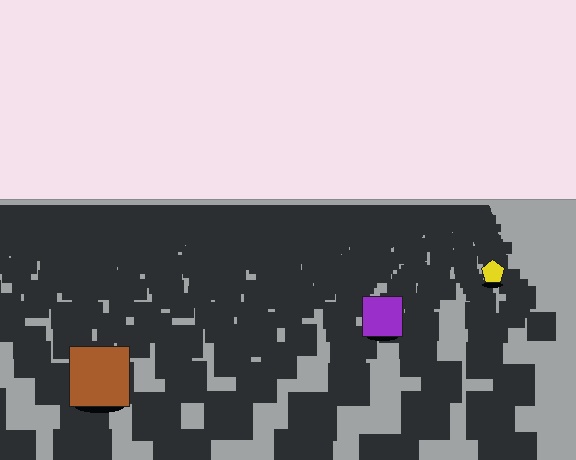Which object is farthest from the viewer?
The yellow pentagon is farthest from the viewer. It appears smaller and the ground texture around it is denser.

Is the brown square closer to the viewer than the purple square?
Yes. The brown square is closer — you can tell from the texture gradient: the ground texture is coarser near it.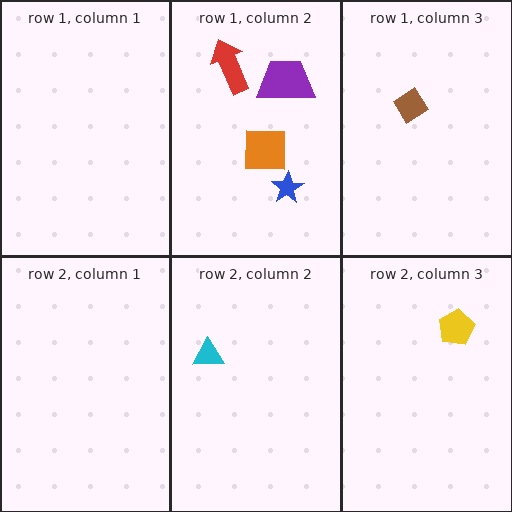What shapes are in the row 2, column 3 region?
The yellow pentagon.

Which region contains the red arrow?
The row 1, column 2 region.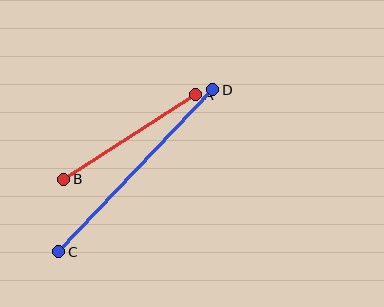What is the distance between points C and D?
The distance is approximately 223 pixels.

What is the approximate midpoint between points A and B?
The midpoint is at approximately (130, 137) pixels.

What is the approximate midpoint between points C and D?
The midpoint is at approximately (136, 171) pixels.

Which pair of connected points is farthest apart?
Points C and D are farthest apart.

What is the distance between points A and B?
The distance is approximately 156 pixels.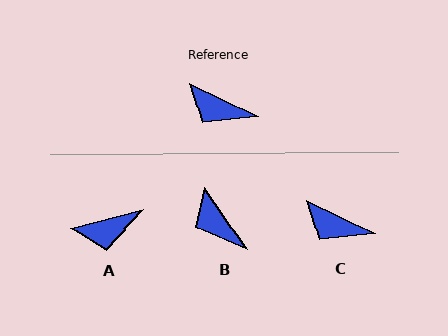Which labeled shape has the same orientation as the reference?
C.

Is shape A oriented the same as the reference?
No, it is off by about 40 degrees.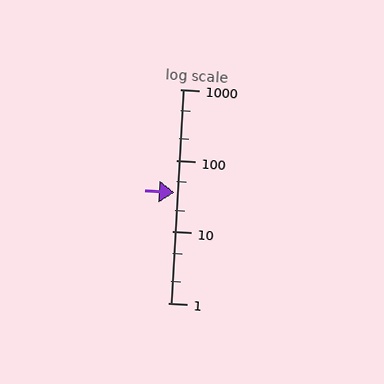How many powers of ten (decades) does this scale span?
The scale spans 3 decades, from 1 to 1000.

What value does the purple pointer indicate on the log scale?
The pointer indicates approximately 35.